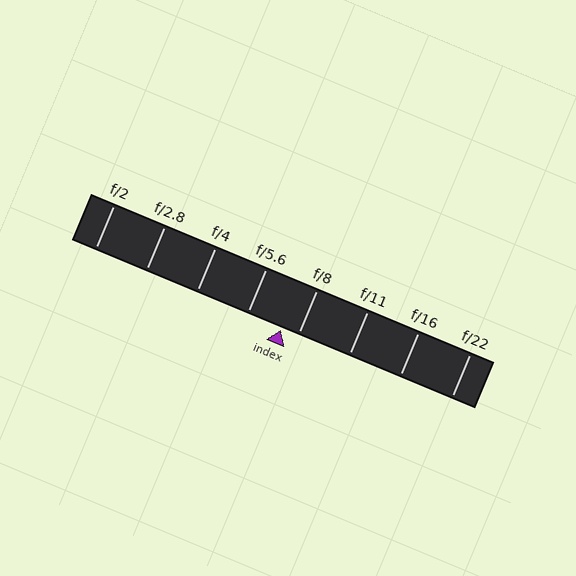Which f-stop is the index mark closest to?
The index mark is closest to f/8.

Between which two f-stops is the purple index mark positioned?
The index mark is between f/5.6 and f/8.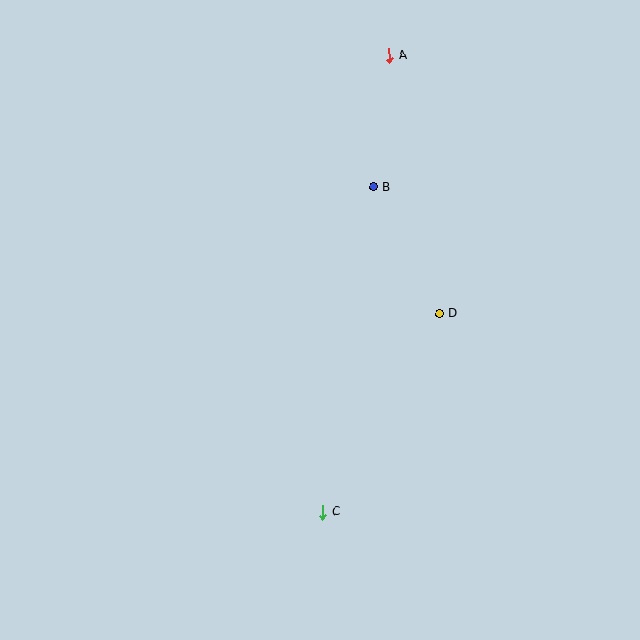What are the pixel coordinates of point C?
Point C is at (323, 512).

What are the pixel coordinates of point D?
Point D is at (439, 313).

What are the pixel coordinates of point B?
Point B is at (373, 187).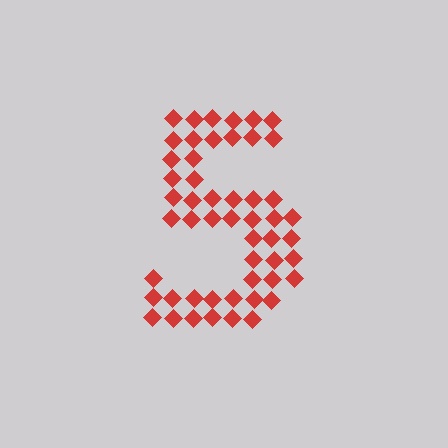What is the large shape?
The large shape is the digit 5.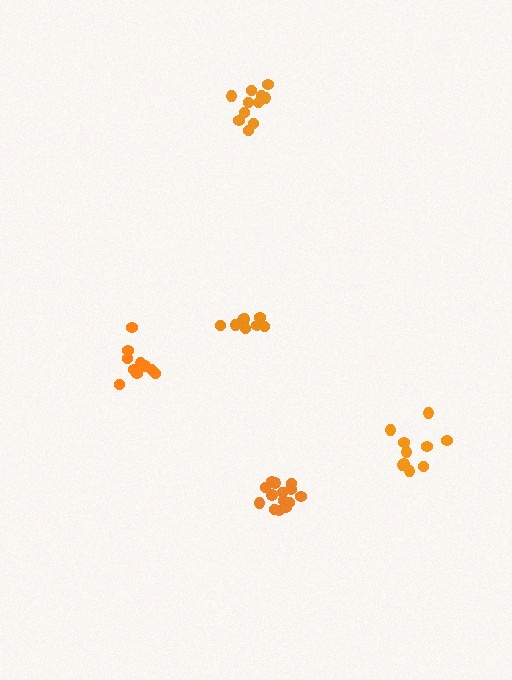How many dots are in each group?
Group 1: 11 dots, Group 2: 14 dots, Group 3: 11 dots, Group 4: 10 dots, Group 5: 10 dots (56 total).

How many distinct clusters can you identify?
There are 5 distinct clusters.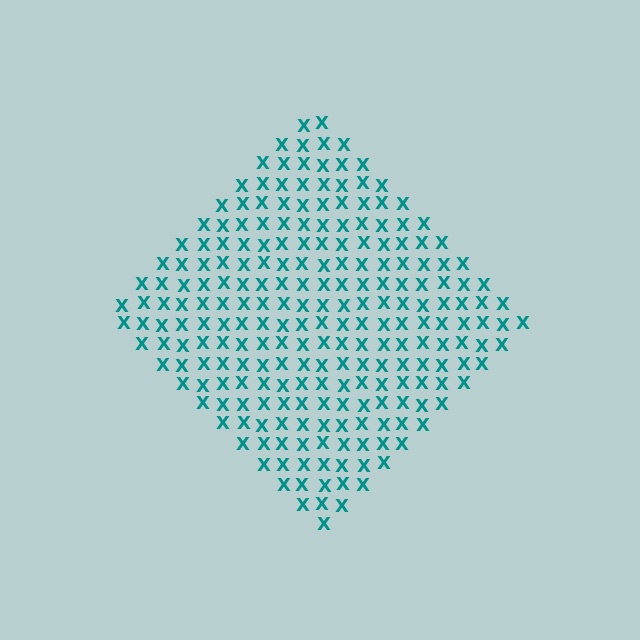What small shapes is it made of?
It is made of small letter X's.